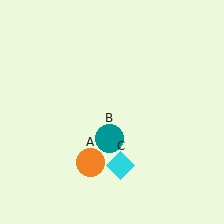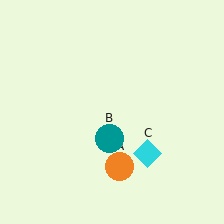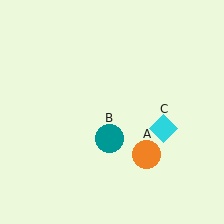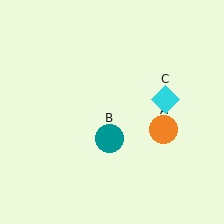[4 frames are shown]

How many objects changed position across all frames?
2 objects changed position: orange circle (object A), cyan diamond (object C).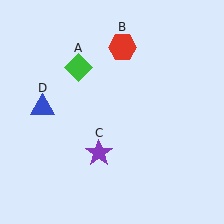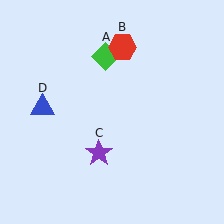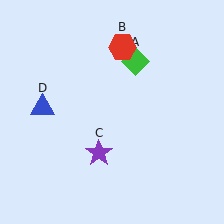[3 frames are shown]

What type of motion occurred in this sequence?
The green diamond (object A) rotated clockwise around the center of the scene.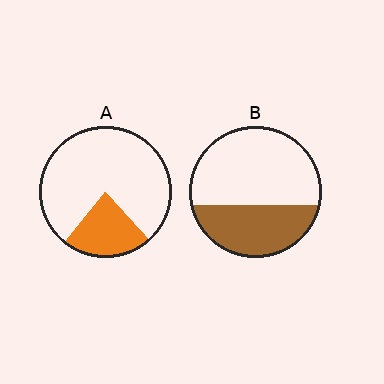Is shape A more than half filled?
No.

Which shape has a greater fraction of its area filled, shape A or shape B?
Shape B.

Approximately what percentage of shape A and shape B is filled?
A is approximately 25% and B is approximately 40%.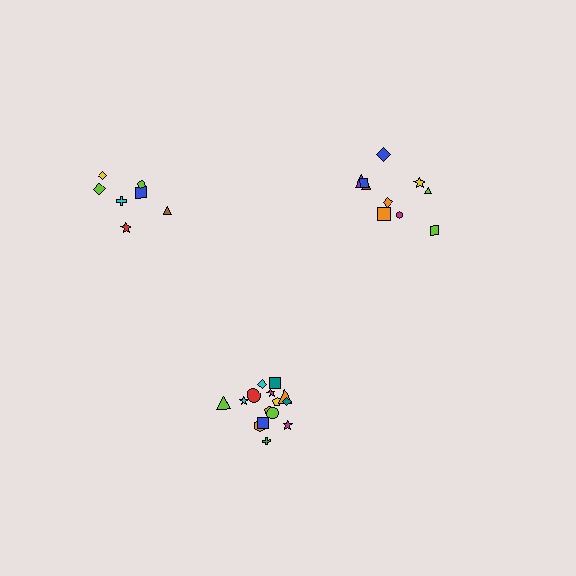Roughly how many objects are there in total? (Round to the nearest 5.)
Roughly 30 objects in total.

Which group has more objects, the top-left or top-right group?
The top-right group.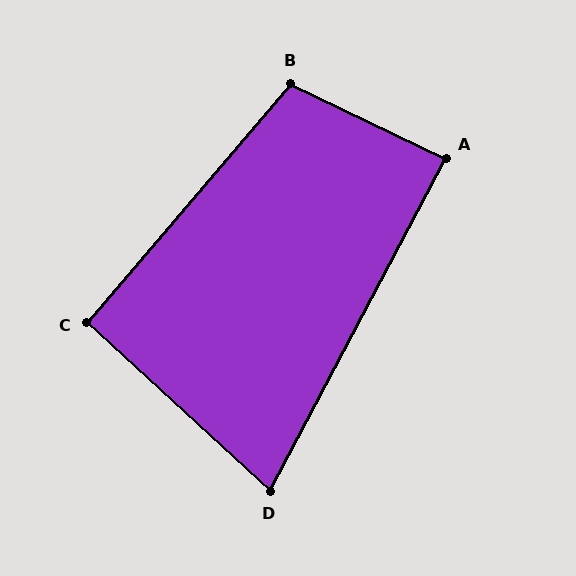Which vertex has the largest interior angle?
B, at approximately 105 degrees.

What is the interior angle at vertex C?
Approximately 92 degrees (approximately right).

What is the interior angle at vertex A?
Approximately 88 degrees (approximately right).